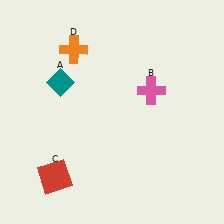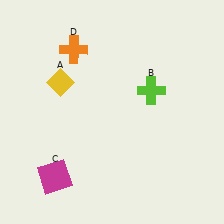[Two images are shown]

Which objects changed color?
A changed from teal to yellow. B changed from pink to lime. C changed from red to magenta.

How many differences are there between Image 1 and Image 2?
There are 3 differences between the two images.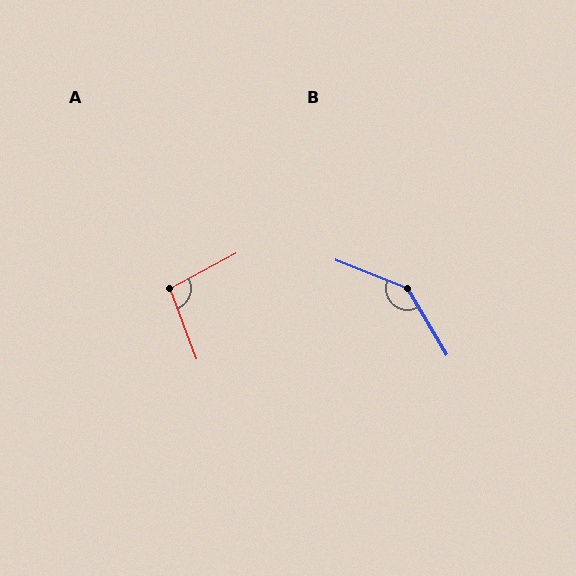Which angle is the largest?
B, at approximately 142 degrees.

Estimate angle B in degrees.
Approximately 142 degrees.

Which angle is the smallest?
A, at approximately 98 degrees.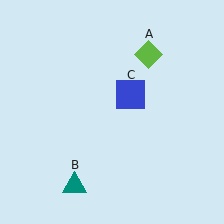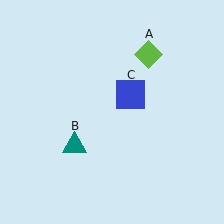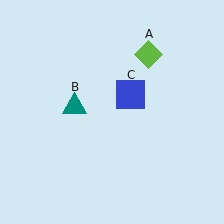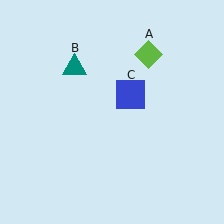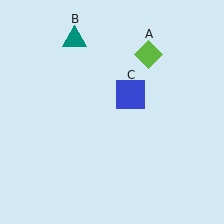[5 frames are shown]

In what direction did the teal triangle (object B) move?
The teal triangle (object B) moved up.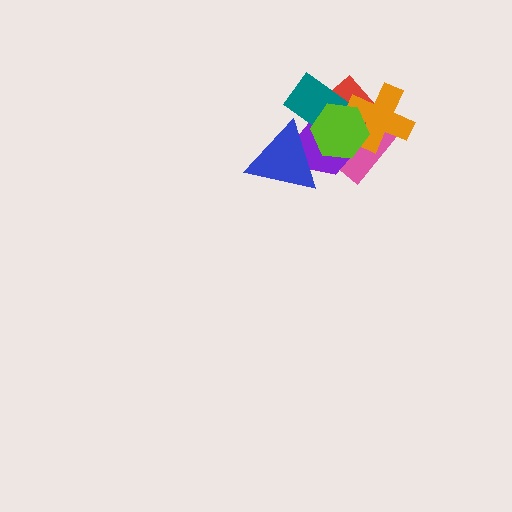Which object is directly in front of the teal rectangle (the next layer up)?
The orange cross is directly in front of the teal rectangle.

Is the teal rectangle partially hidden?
Yes, it is partially covered by another shape.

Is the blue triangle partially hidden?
No, no other shape covers it.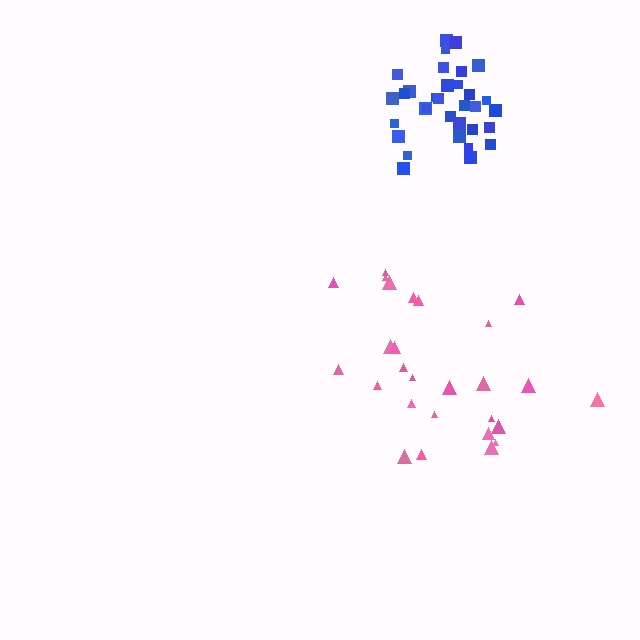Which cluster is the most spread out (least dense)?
Pink.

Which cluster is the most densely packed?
Blue.